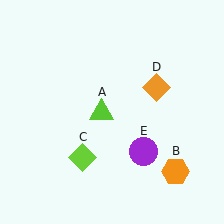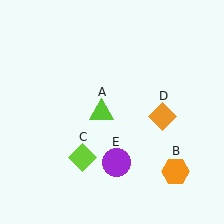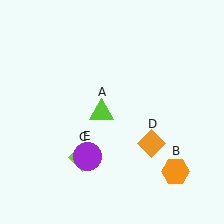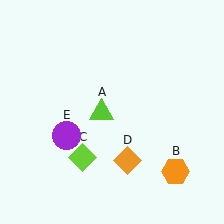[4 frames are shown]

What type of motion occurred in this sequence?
The orange diamond (object D), purple circle (object E) rotated clockwise around the center of the scene.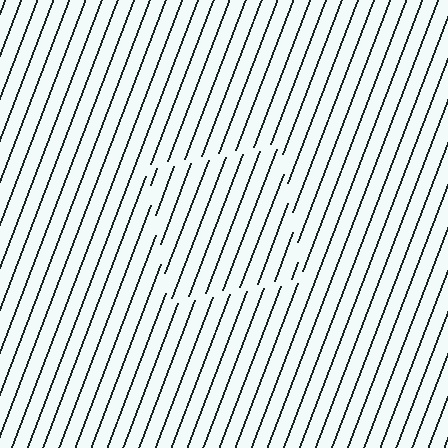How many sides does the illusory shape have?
4 sides — the line-ends trace a square.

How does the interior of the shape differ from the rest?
The interior of the shape contains the same grating, shifted by half a period — the contour is defined by the phase discontinuity where line-ends from the inner and outer gratings abut.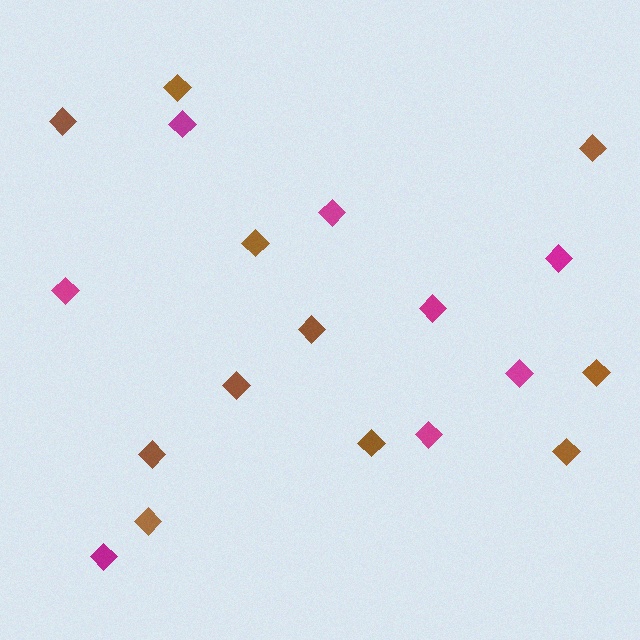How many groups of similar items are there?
There are 2 groups: one group of magenta diamonds (8) and one group of brown diamonds (11).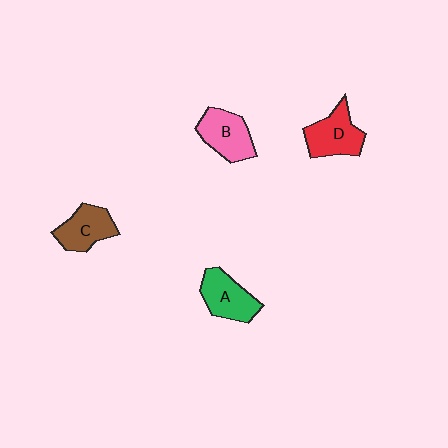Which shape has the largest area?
Shape D (red).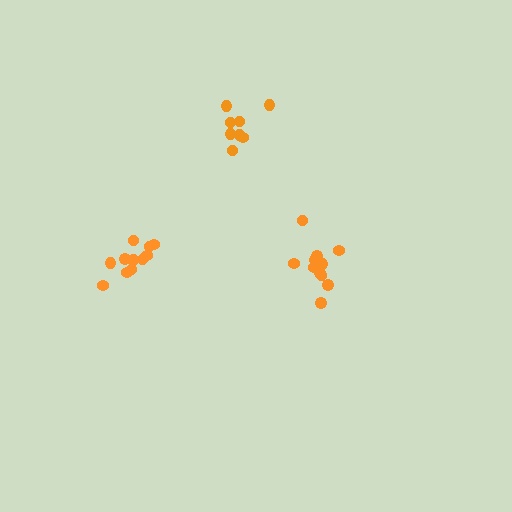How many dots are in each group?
Group 1: 11 dots, Group 2: 11 dots, Group 3: 8 dots (30 total).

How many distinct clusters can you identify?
There are 3 distinct clusters.